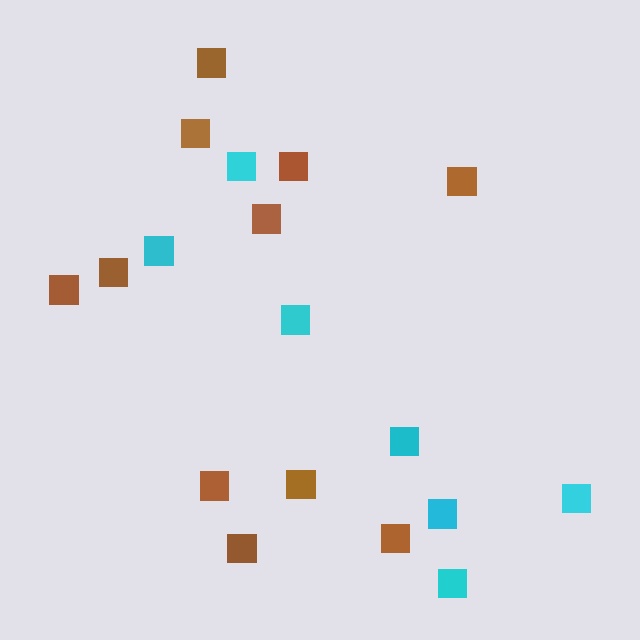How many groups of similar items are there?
There are 2 groups: one group of cyan squares (7) and one group of brown squares (11).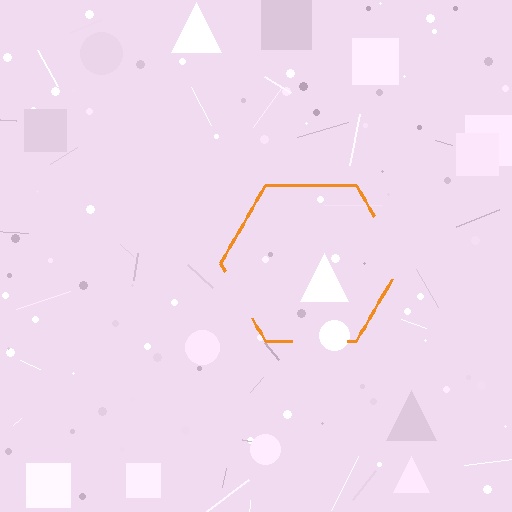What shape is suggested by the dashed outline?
The dashed outline suggests a hexagon.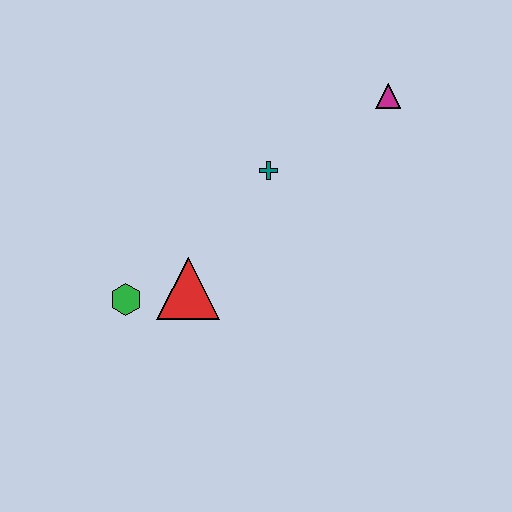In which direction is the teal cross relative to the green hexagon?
The teal cross is to the right of the green hexagon.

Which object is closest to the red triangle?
The green hexagon is closest to the red triangle.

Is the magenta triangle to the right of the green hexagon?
Yes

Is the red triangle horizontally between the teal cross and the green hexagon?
Yes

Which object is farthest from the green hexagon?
The magenta triangle is farthest from the green hexagon.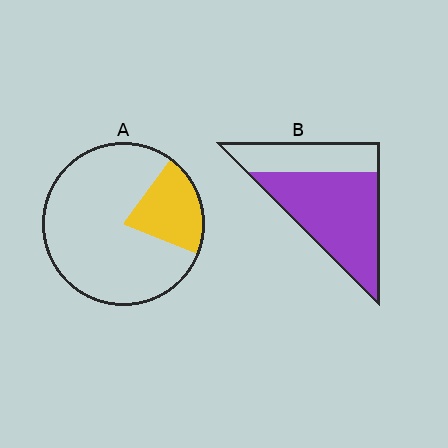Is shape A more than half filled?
No.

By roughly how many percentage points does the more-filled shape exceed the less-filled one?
By roughly 45 percentage points (B over A).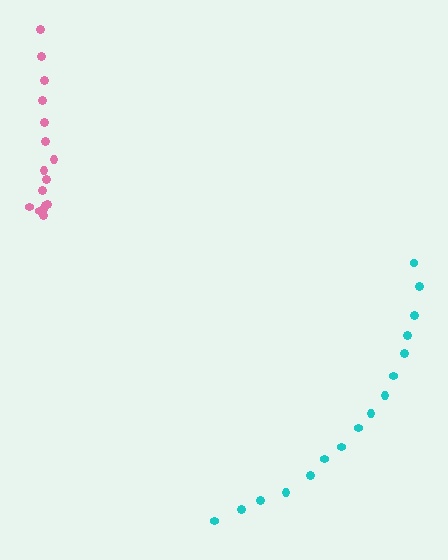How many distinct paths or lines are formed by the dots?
There are 2 distinct paths.